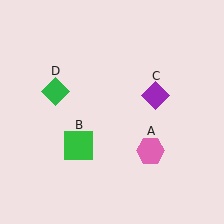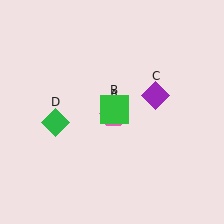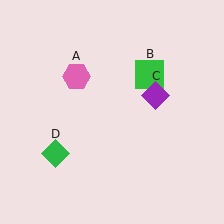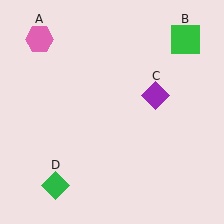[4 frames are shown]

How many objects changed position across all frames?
3 objects changed position: pink hexagon (object A), green square (object B), green diamond (object D).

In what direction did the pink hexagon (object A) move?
The pink hexagon (object A) moved up and to the left.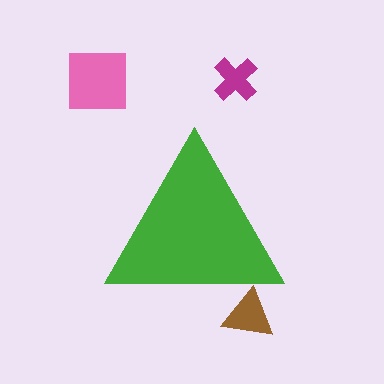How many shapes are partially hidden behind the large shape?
1 shape is partially hidden.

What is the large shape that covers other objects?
A green triangle.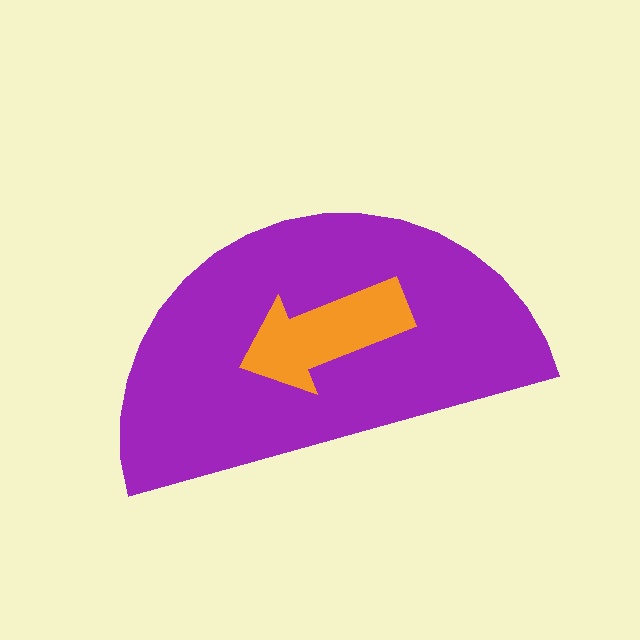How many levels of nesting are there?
2.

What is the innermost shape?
The orange arrow.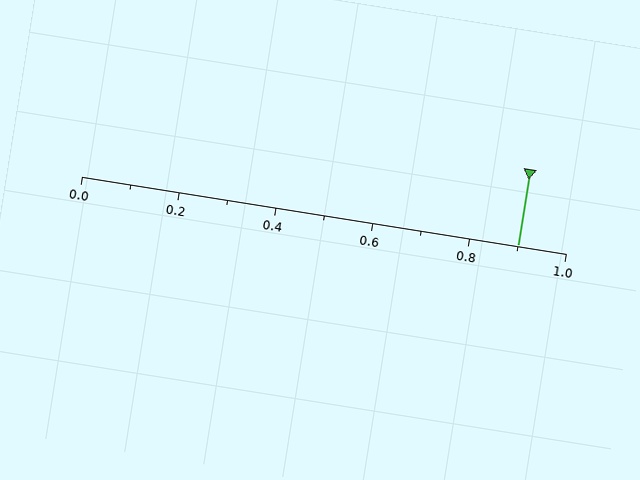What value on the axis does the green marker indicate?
The marker indicates approximately 0.9.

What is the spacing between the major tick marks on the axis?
The major ticks are spaced 0.2 apart.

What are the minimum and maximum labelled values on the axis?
The axis runs from 0.0 to 1.0.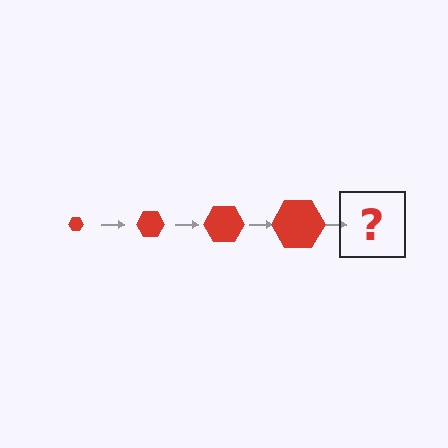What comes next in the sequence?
The next element should be a red hexagon, larger than the previous one.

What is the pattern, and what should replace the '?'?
The pattern is that the hexagon gets progressively larger each step. The '?' should be a red hexagon, larger than the previous one.